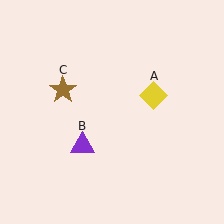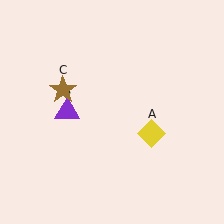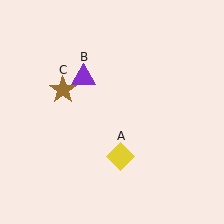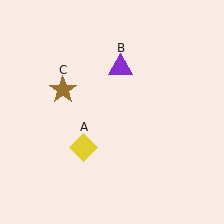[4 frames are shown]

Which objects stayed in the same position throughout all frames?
Brown star (object C) remained stationary.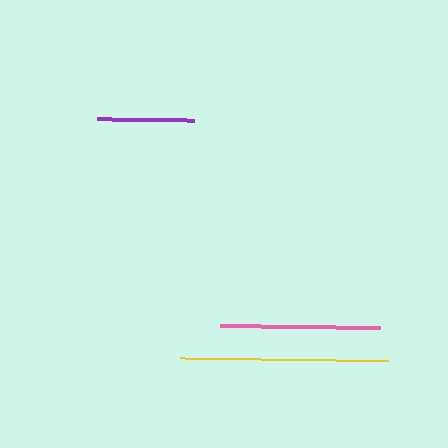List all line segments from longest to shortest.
From longest to shortest: yellow, pink, purple.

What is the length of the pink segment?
The pink segment is approximately 160 pixels long.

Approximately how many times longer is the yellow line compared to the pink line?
The yellow line is approximately 1.3 times the length of the pink line.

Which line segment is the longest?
The yellow line is the longest at approximately 208 pixels.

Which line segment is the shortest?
The purple line is the shortest at approximately 96 pixels.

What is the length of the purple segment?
The purple segment is approximately 96 pixels long.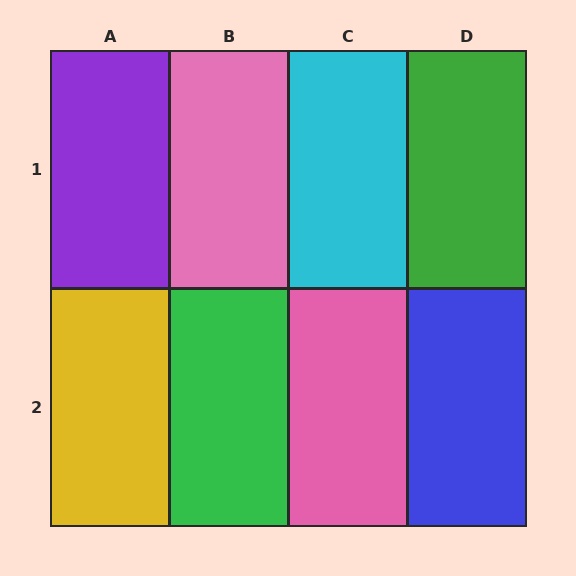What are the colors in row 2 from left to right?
Yellow, green, pink, blue.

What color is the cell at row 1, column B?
Pink.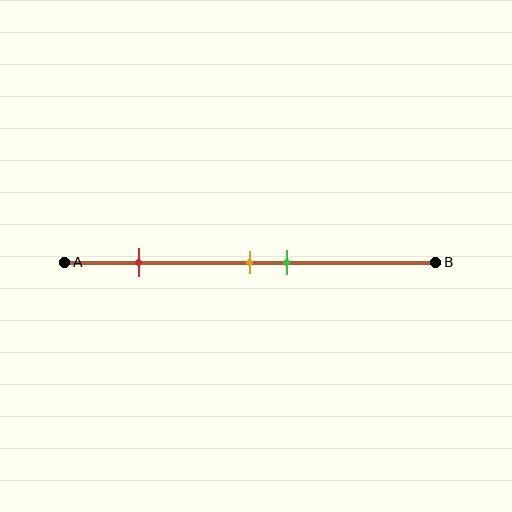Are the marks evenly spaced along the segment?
No, the marks are not evenly spaced.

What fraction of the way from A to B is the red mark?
The red mark is approximately 20% (0.2) of the way from A to B.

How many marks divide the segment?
There are 3 marks dividing the segment.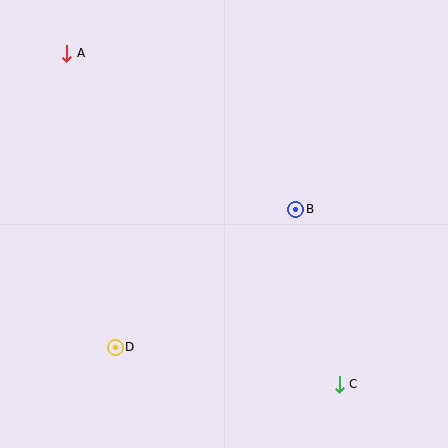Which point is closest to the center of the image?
Point B at (296, 209) is closest to the center.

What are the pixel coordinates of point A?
Point A is at (67, 53).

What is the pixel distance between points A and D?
The distance between A and D is 298 pixels.